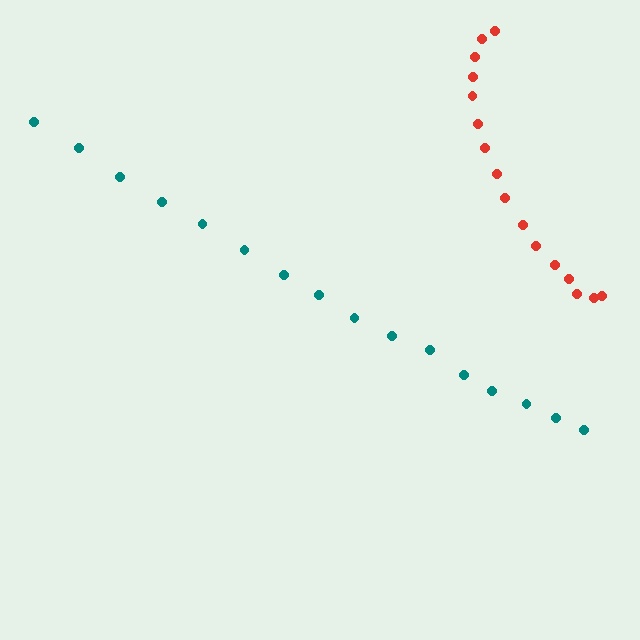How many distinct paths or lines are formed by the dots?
There are 2 distinct paths.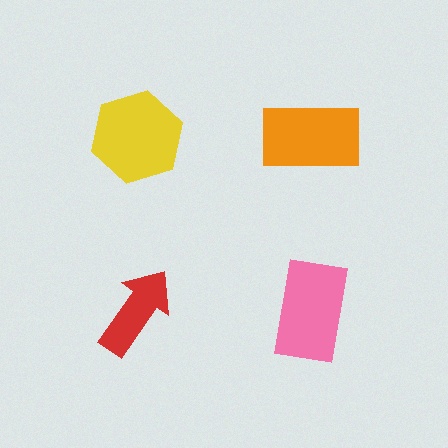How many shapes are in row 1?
2 shapes.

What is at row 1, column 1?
A yellow hexagon.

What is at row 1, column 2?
An orange rectangle.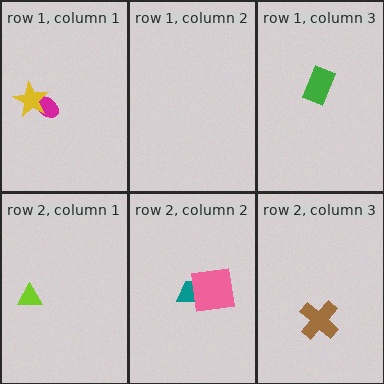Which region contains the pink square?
The row 2, column 2 region.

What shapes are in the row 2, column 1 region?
The lime triangle.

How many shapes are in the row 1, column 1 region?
2.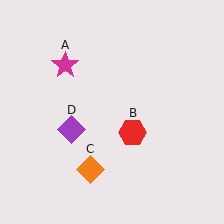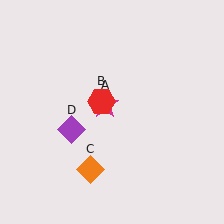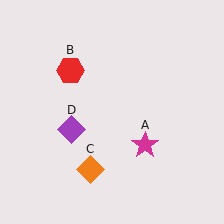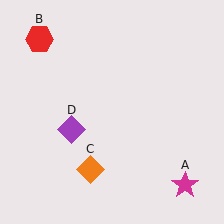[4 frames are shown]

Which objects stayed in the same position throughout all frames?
Orange diamond (object C) and purple diamond (object D) remained stationary.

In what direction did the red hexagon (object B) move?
The red hexagon (object B) moved up and to the left.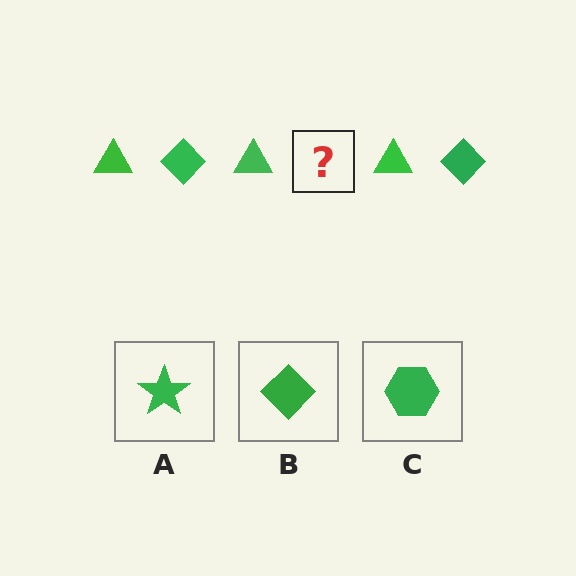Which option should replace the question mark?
Option B.